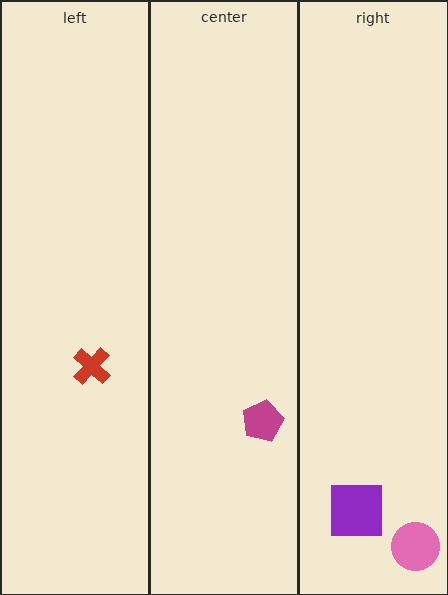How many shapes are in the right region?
2.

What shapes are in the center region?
The magenta pentagon.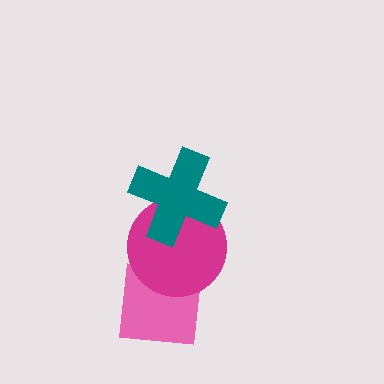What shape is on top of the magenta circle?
The teal cross is on top of the magenta circle.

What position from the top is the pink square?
The pink square is 3rd from the top.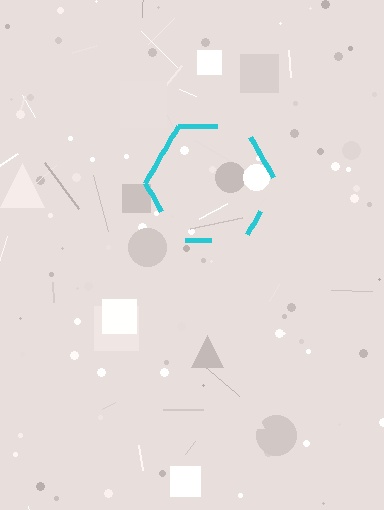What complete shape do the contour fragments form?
The contour fragments form a hexagon.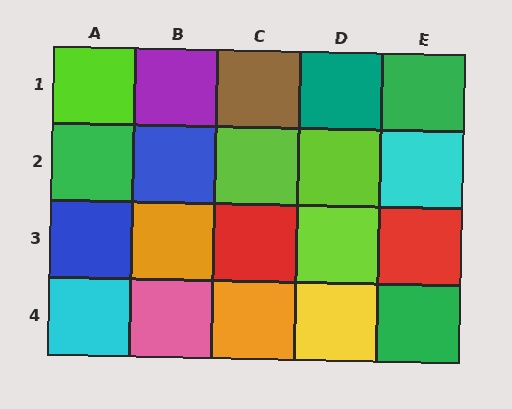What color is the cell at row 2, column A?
Green.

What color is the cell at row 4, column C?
Orange.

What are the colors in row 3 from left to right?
Blue, orange, red, lime, red.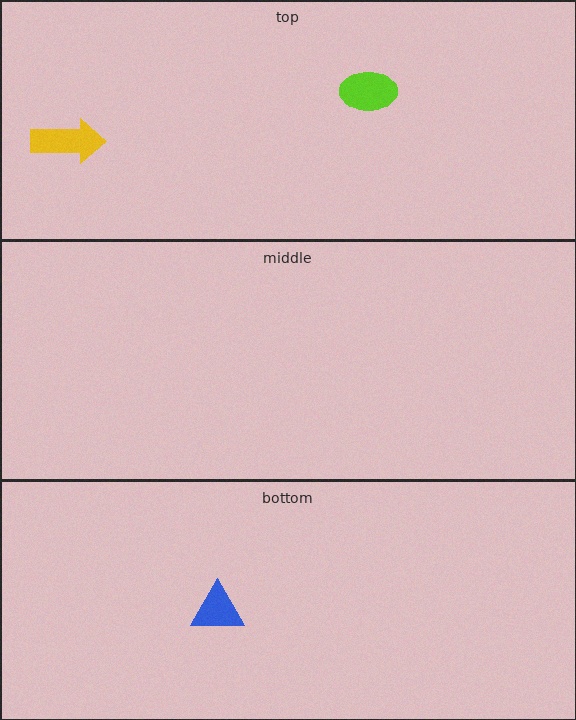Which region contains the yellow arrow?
The top region.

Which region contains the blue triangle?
The bottom region.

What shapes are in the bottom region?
The blue triangle.